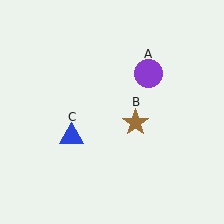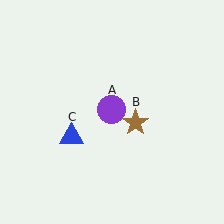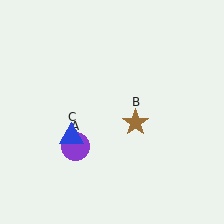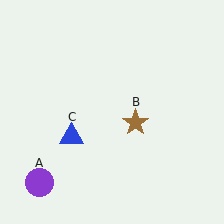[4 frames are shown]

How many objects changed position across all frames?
1 object changed position: purple circle (object A).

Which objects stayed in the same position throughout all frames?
Brown star (object B) and blue triangle (object C) remained stationary.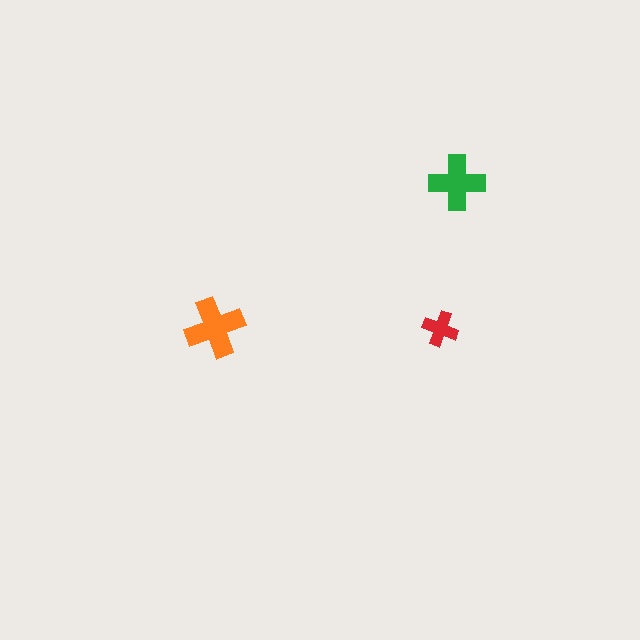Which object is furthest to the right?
The green cross is rightmost.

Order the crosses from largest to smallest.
the orange one, the green one, the red one.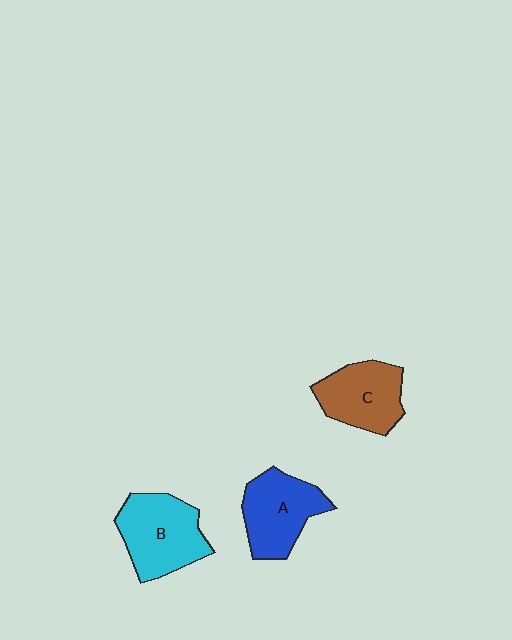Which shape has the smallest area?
Shape C (brown).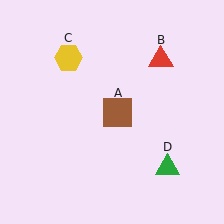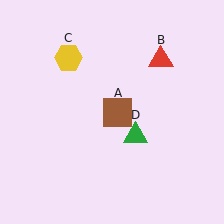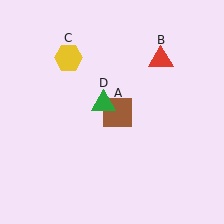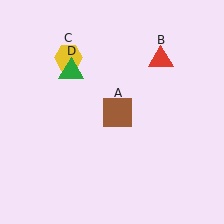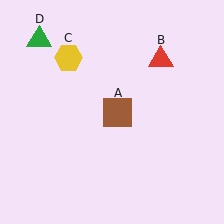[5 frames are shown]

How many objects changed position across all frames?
1 object changed position: green triangle (object D).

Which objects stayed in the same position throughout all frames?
Brown square (object A) and red triangle (object B) and yellow hexagon (object C) remained stationary.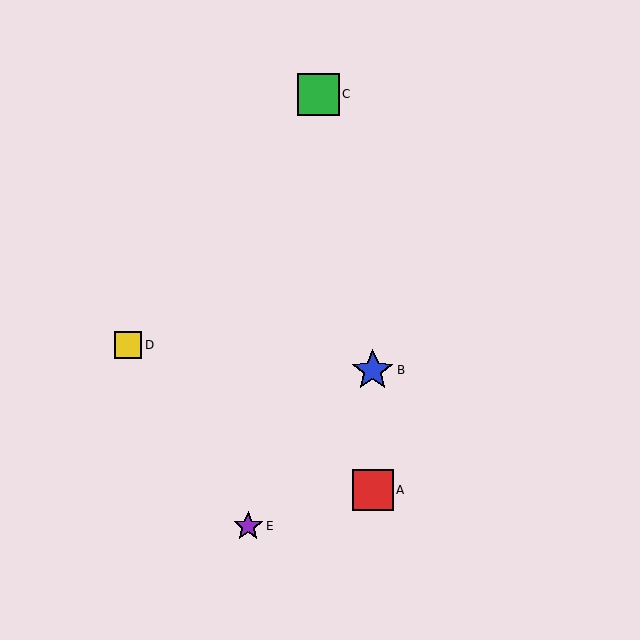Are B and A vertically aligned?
Yes, both are at x≈373.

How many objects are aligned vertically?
2 objects (A, B) are aligned vertically.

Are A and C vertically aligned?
No, A is at x≈373 and C is at x≈318.